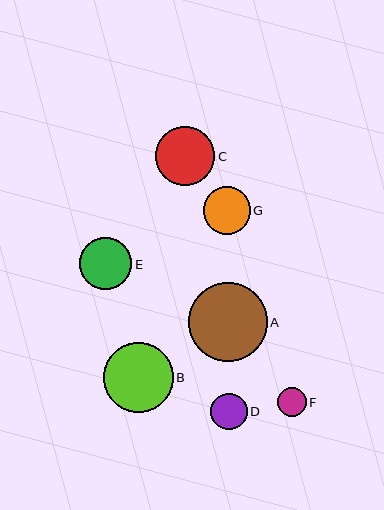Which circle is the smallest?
Circle F is the smallest with a size of approximately 29 pixels.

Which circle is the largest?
Circle A is the largest with a size of approximately 79 pixels.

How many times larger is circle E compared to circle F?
Circle E is approximately 1.8 times the size of circle F.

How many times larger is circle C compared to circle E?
Circle C is approximately 1.1 times the size of circle E.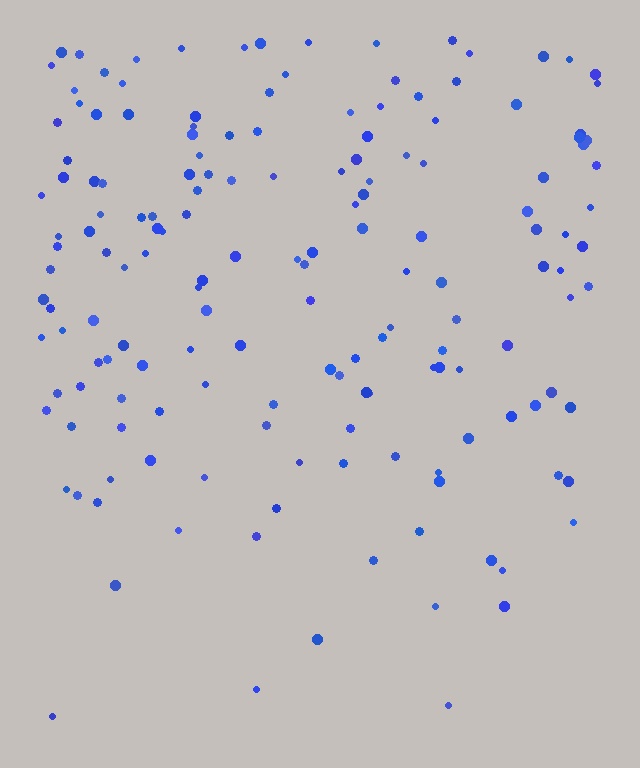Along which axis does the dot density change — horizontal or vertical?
Vertical.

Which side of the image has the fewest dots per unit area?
The bottom.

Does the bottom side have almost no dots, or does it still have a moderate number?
Still a moderate number, just noticeably fewer than the top.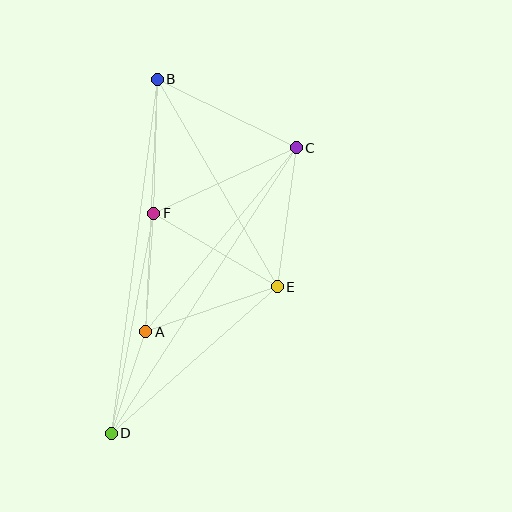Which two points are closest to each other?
Points A and D are closest to each other.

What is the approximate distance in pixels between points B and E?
The distance between B and E is approximately 240 pixels.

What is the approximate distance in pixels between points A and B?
The distance between A and B is approximately 253 pixels.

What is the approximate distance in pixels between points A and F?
The distance between A and F is approximately 119 pixels.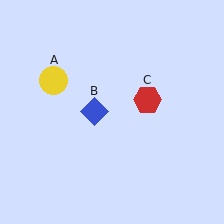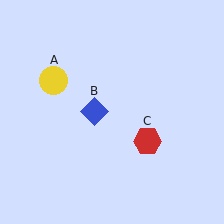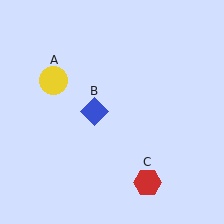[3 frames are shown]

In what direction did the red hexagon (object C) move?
The red hexagon (object C) moved down.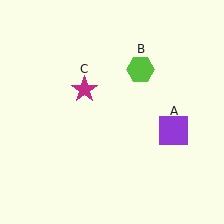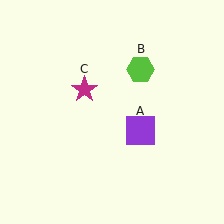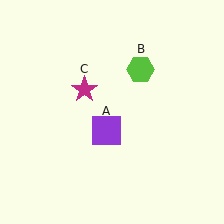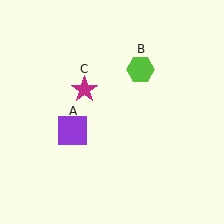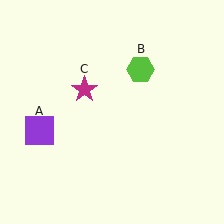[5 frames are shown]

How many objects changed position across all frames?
1 object changed position: purple square (object A).